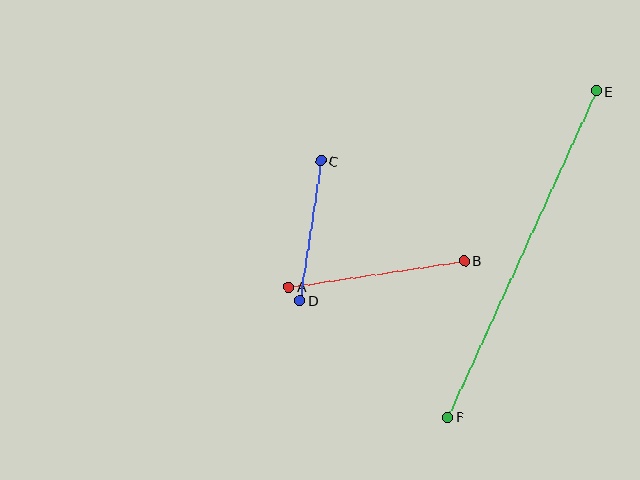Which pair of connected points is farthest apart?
Points E and F are farthest apart.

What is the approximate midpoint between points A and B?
The midpoint is at approximately (377, 274) pixels.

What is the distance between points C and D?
The distance is approximately 141 pixels.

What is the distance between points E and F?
The distance is approximately 358 pixels.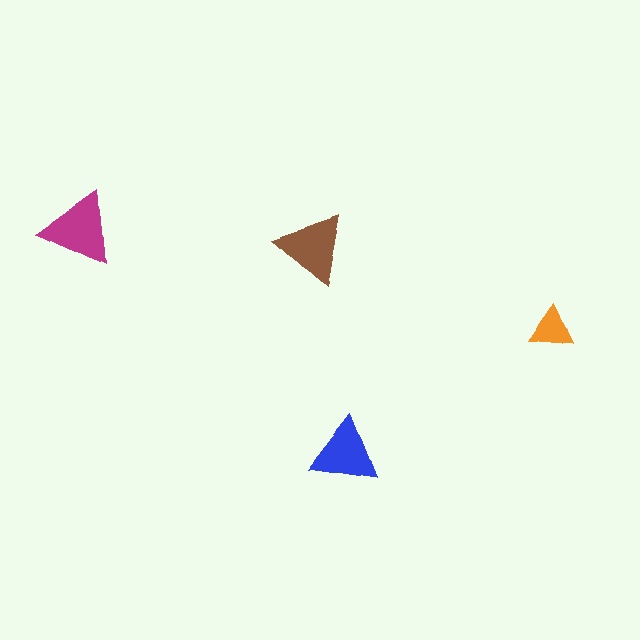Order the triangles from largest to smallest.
the magenta one, the brown one, the blue one, the orange one.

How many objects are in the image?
There are 4 objects in the image.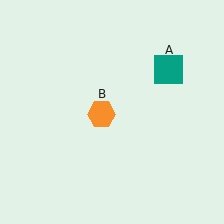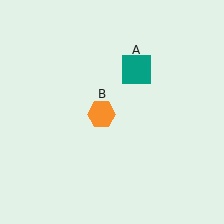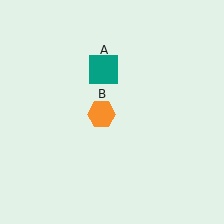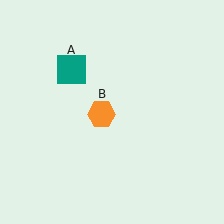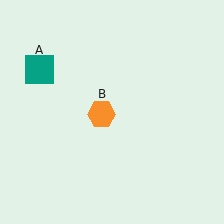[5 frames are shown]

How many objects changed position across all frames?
1 object changed position: teal square (object A).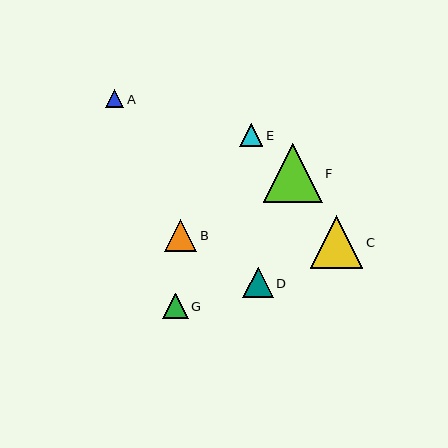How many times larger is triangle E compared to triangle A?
Triangle E is approximately 1.3 times the size of triangle A.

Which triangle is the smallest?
Triangle A is the smallest with a size of approximately 18 pixels.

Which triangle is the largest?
Triangle F is the largest with a size of approximately 59 pixels.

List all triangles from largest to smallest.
From largest to smallest: F, C, B, D, G, E, A.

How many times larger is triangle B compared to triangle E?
Triangle B is approximately 1.4 times the size of triangle E.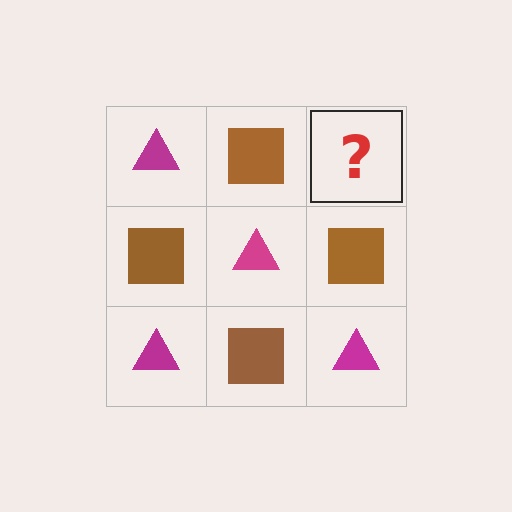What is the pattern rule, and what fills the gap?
The rule is that it alternates magenta triangle and brown square in a checkerboard pattern. The gap should be filled with a magenta triangle.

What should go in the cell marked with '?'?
The missing cell should contain a magenta triangle.